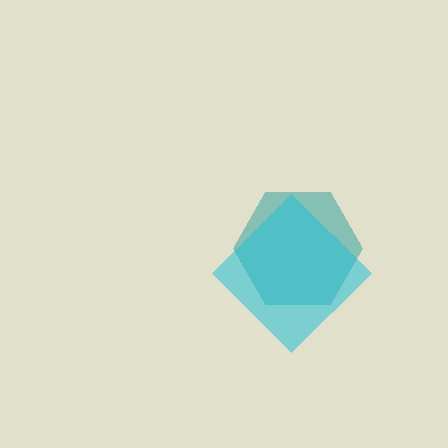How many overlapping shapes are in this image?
There are 2 overlapping shapes in the image.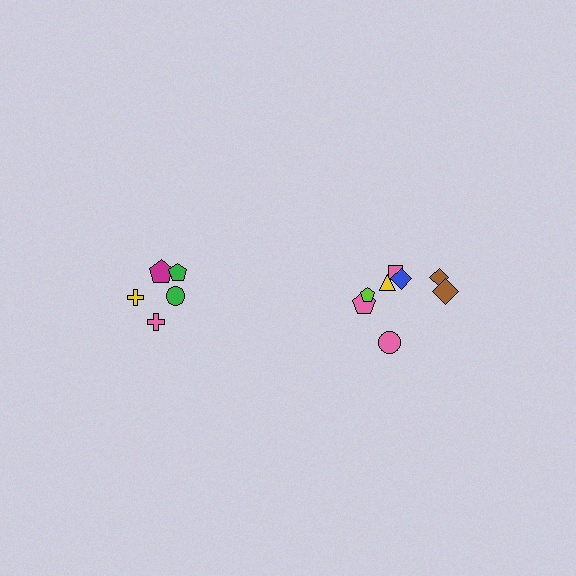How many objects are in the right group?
There are 8 objects.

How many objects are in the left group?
There are 5 objects.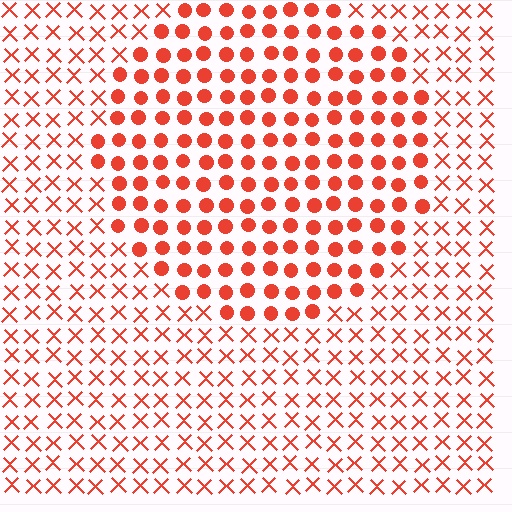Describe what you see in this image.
The image is filled with small red elements arranged in a uniform grid. A circle-shaped region contains circles, while the surrounding area contains X marks. The boundary is defined purely by the change in element shape.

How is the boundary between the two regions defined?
The boundary is defined by a change in element shape: circles inside vs. X marks outside. All elements share the same color and spacing.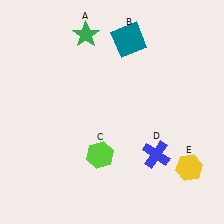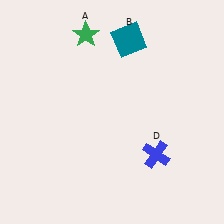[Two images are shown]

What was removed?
The yellow hexagon (E), the lime hexagon (C) were removed in Image 2.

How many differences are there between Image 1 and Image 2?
There are 2 differences between the two images.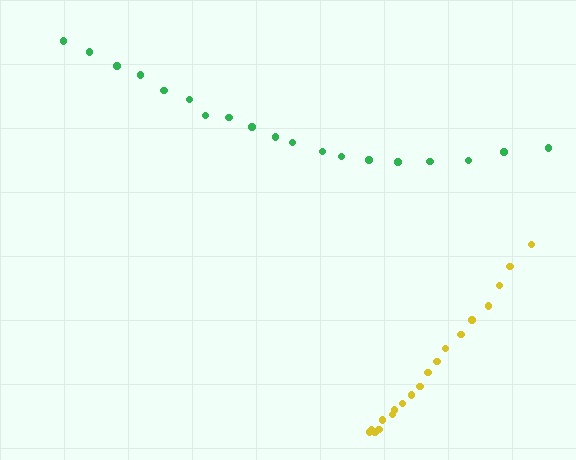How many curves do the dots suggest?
There are 2 distinct paths.